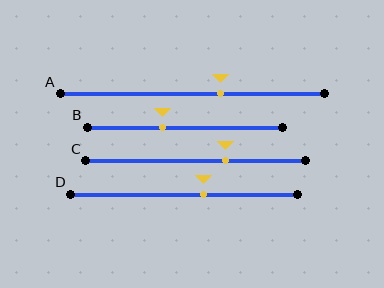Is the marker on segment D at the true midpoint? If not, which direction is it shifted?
No, the marker on segment D is shifted to the right by about 9% of the segment length.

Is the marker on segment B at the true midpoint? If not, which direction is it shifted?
No, the marker on segment B is shifted to the left by about 11% of the segment length.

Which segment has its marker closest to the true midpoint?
Segment D has its marker closest to the true midpoint.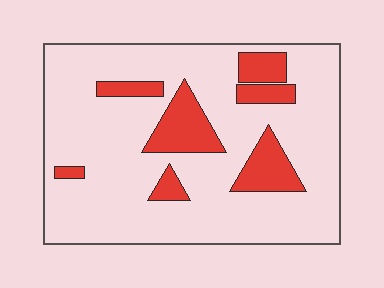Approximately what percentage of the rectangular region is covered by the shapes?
Approximately 20%.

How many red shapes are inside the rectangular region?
7.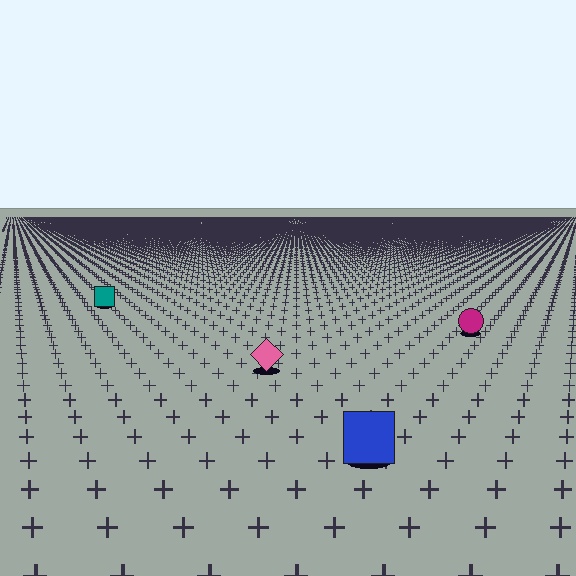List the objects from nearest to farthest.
From nearest to farthest: the blue square, the pink diamond, the magenta circle, the teal square.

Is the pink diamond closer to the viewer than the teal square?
Yes. The pink diamond is closer — you can tell from the texture gradient: the ground texture is coarser near it.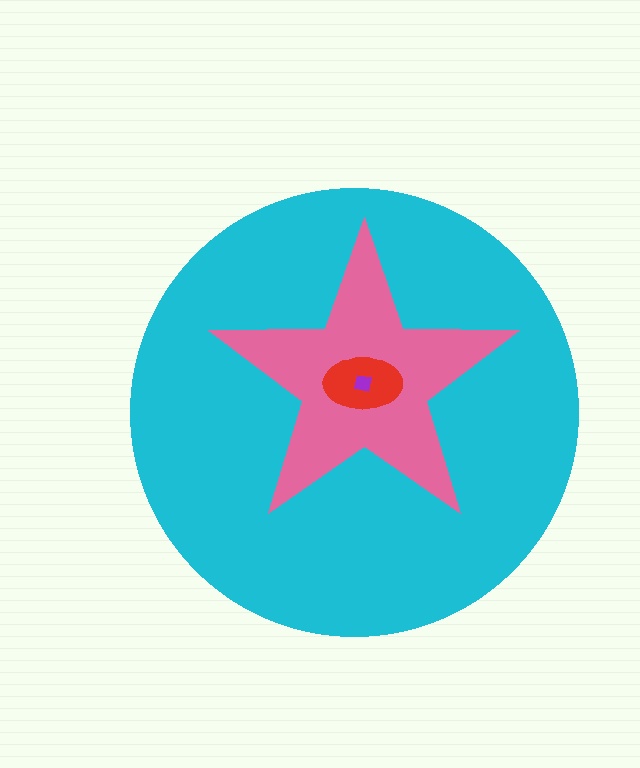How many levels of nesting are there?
4.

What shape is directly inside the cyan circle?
The pink star.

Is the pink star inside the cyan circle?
Yes.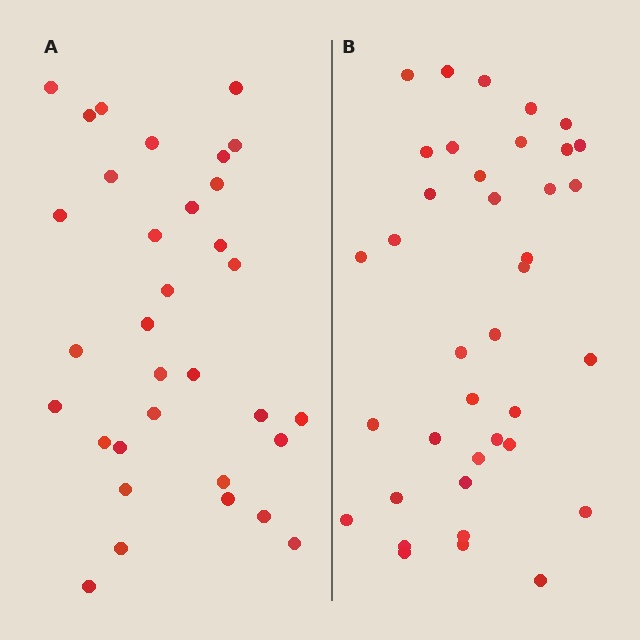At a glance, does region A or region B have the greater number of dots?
Region B (the right region) has more dots.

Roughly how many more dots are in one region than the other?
Region B has about 5 more dots than region A.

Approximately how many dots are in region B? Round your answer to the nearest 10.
About 40 dots. (The exact count is 38, which rounds to 40.)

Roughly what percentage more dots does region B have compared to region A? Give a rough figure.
About 15% more.